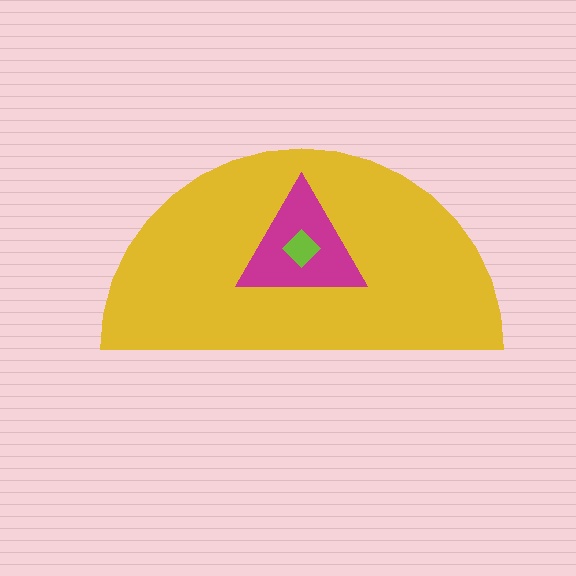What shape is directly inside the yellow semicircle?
The magenta triangle.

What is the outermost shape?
The yellow semicircle.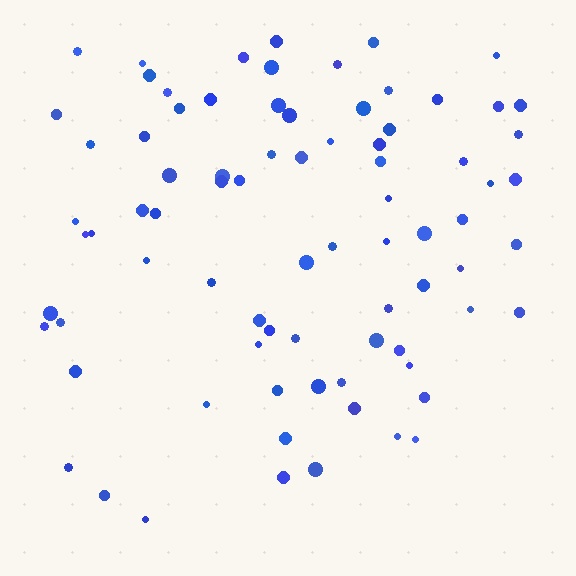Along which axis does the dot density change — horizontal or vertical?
Vertical.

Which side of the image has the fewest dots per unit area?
The bottom.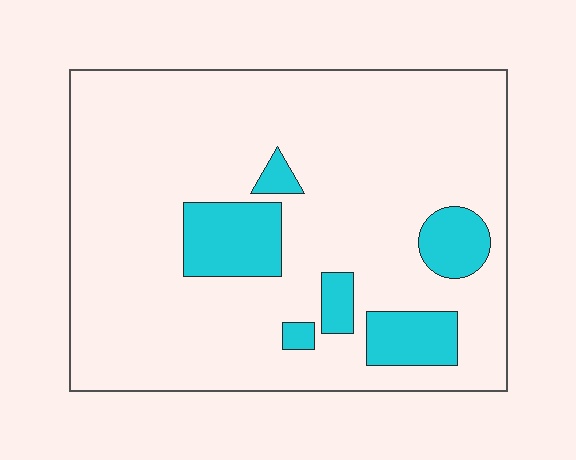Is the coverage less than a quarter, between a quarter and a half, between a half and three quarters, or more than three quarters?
Less than a quarter.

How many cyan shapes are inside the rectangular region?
6.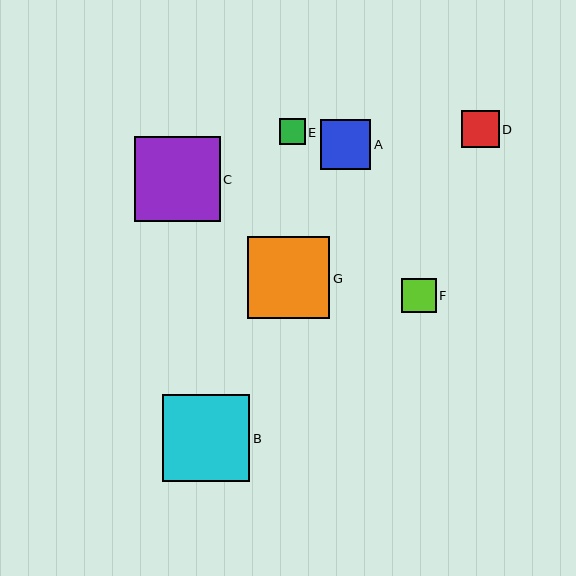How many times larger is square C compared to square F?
Square C is approximately 2.4 times the size of square F.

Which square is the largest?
Square B is the largest with a size of approximately 87 pixels.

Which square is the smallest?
Square E is the smallest with a size of approximately 26 pixels.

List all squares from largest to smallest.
From largest to smallest: B, C, G, A, D, F, E.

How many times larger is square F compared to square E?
Square F is approximately 1.3 times the size of square E.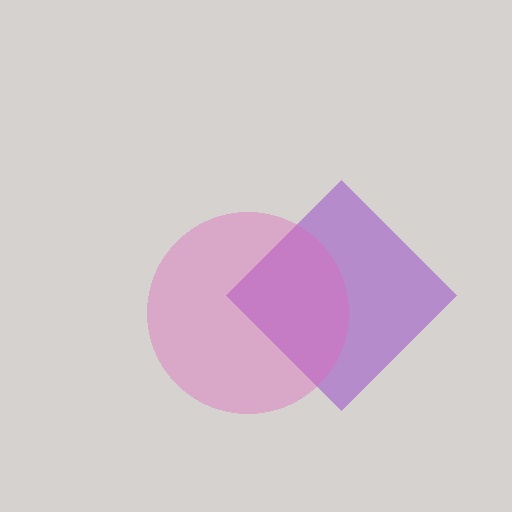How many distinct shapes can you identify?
There are 2 distinct shapes: a purple diamond, a pink circle.